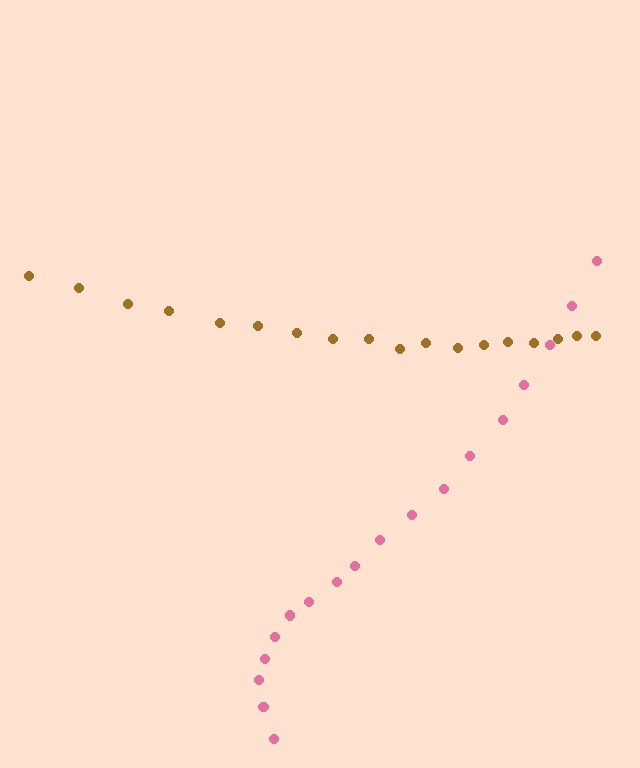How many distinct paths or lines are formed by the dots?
There are 2 distinct paths.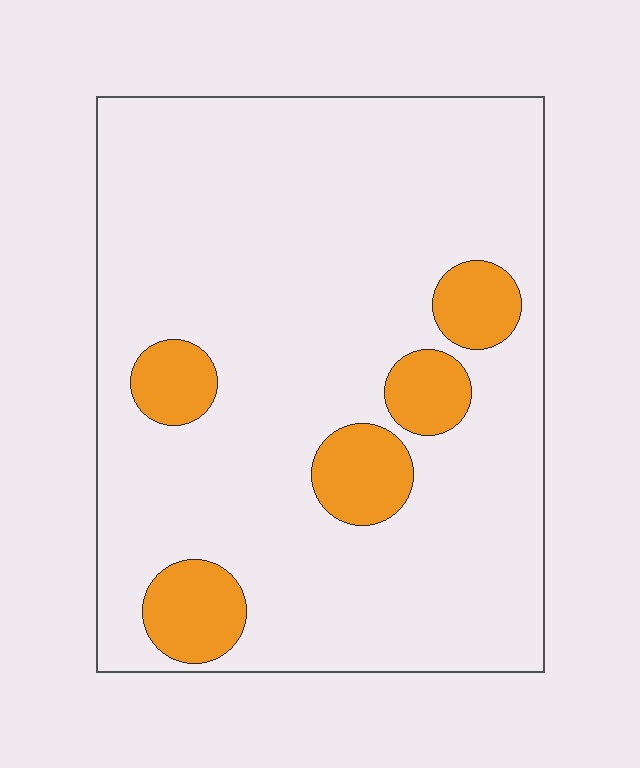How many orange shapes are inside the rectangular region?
5.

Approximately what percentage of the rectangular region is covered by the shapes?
Approximately 15%.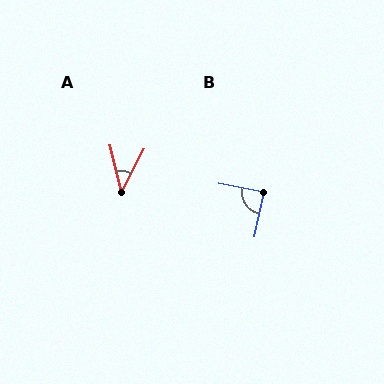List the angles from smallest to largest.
A (41°), B (88°).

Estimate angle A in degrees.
Approximately 41 degrees.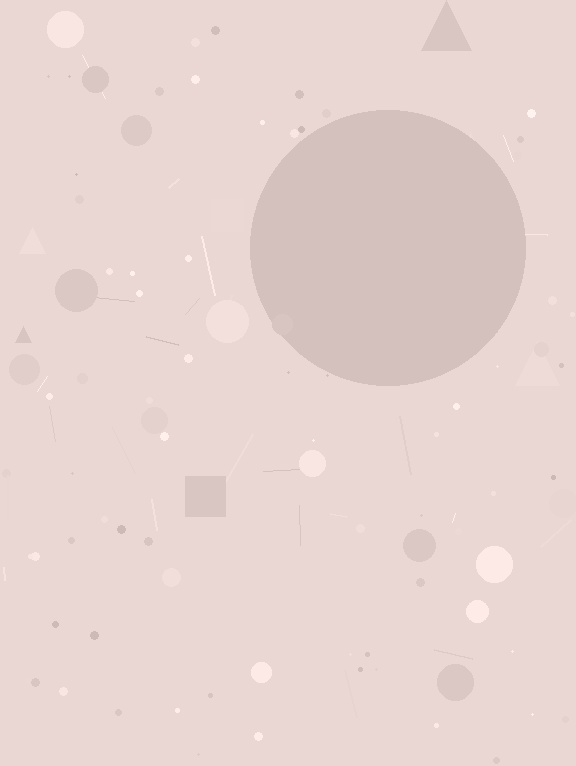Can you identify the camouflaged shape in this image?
The camouflaged shape is a circle.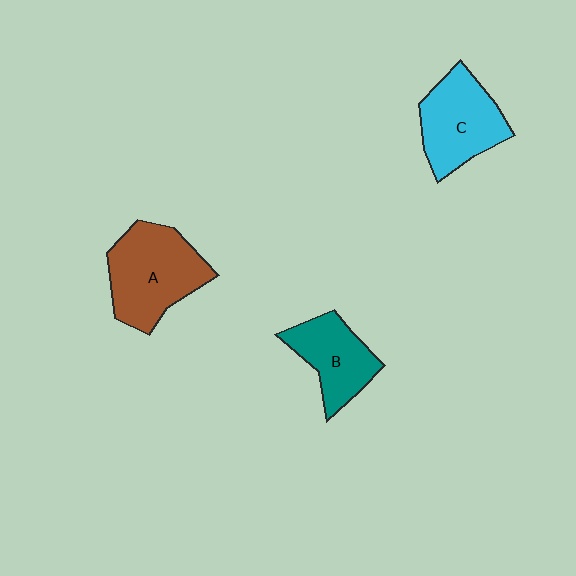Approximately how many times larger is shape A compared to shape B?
Approximately 1.4 times.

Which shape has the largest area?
Shape A (brown).